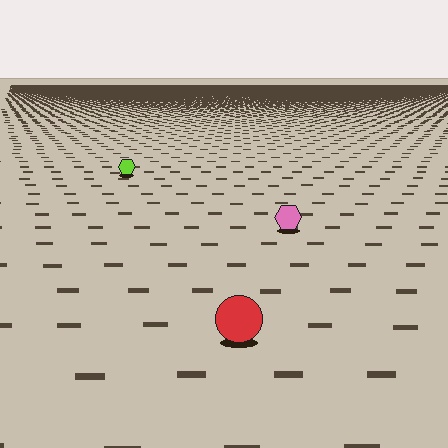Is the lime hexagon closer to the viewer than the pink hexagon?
No. The pink hexagon is closer — you can tell from the texture gradient: the ground texture is coarser near it.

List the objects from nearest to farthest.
From nearest to farthest: the red circle, the pink hexagon, the lime hexagon.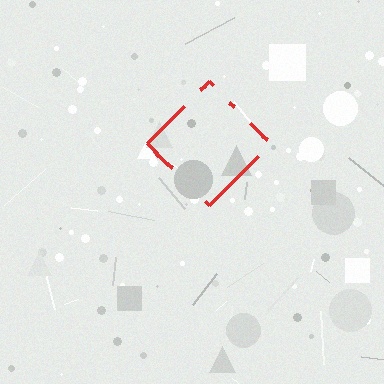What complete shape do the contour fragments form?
The contour fragments form a diamond.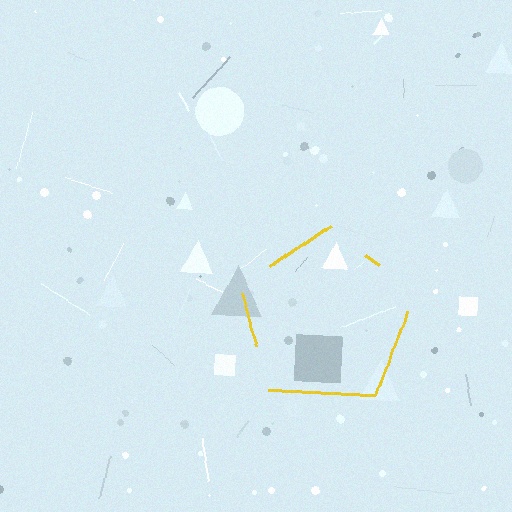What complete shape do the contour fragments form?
The contour fragments form a pentagon.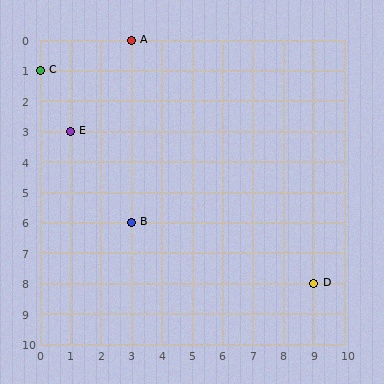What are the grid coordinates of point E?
Point E is at grid coordinates (1, 3).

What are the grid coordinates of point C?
Point C is at grid coordinates (0, 1).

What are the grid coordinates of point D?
Point D is at grid coordinates (9, 8).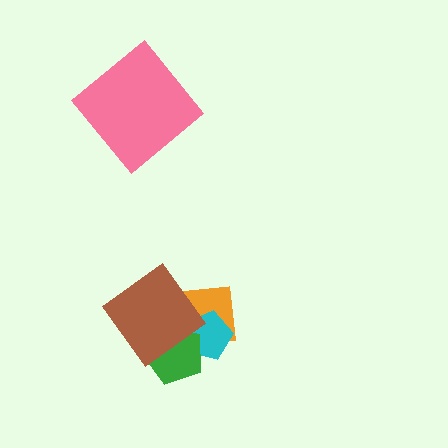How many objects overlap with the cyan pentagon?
2 objects overlap with the cyan pentagon.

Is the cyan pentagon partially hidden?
Yes, it is partially covered by another shape.